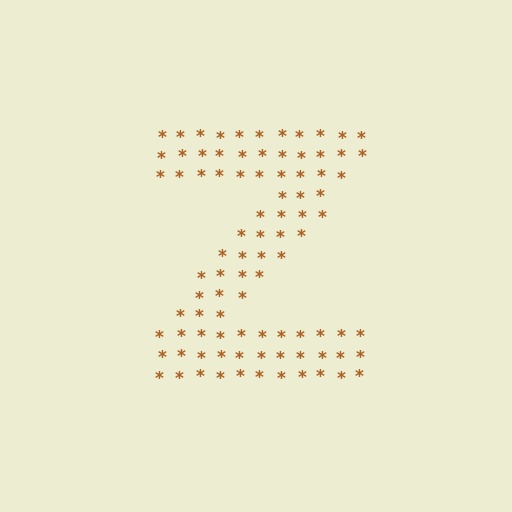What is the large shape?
The large shape is the letter Z.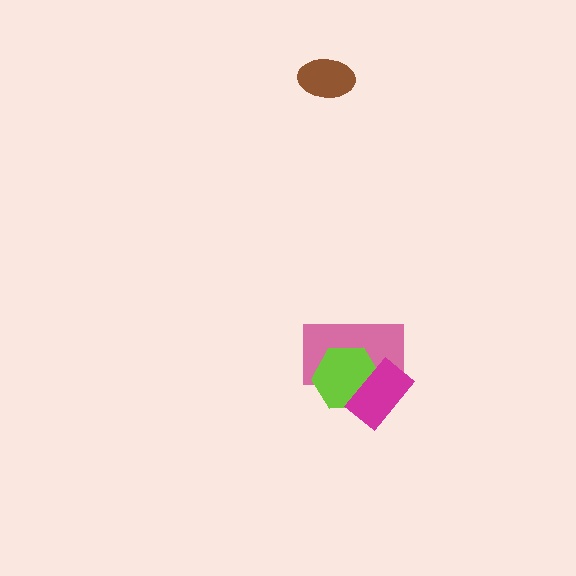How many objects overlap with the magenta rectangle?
2 objects overlap with the magenta rectangle.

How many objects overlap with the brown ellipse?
0 objects overlap with the brown ellipse.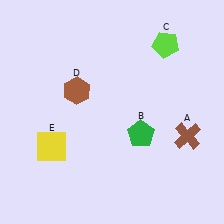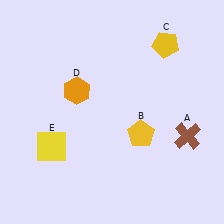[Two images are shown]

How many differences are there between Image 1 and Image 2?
There are 3 differences between the two images.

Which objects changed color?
B changed from green to yellow. C changed from lime to yellow. D changed from brown to orange.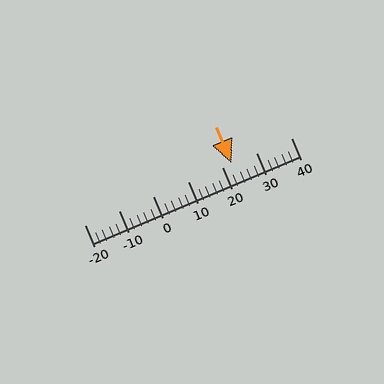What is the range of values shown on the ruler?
The ruler shows values from -20 to 40.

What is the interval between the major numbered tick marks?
The major tick marks are spaced 10 units apart.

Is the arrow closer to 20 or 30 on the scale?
The arrow is closer to 20.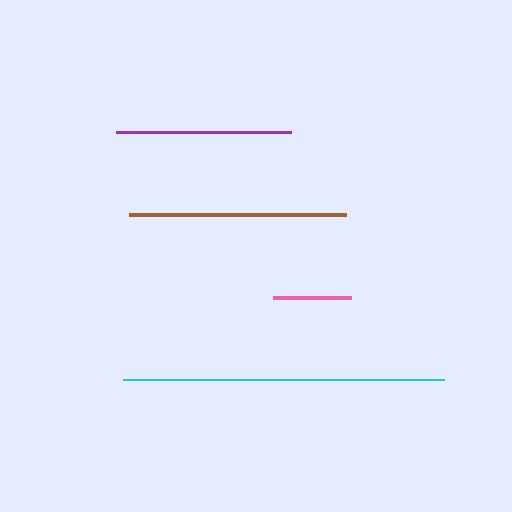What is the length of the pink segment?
The pink segment is approximately 79 pixels long.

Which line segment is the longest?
The cyan line is the longest at approximately 321 pixels.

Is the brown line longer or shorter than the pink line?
The brown line is longer than the pink line.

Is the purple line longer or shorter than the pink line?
The purple line is longer than the pink line.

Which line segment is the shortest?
The pink line is the shortest at approximately 79 pixels.